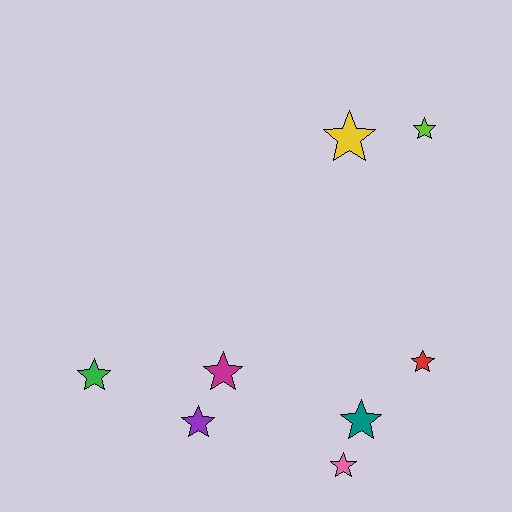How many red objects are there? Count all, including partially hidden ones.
There is 1 red object.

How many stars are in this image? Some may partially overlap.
There are 8 stars.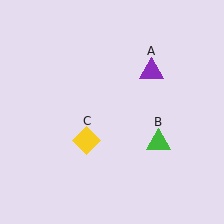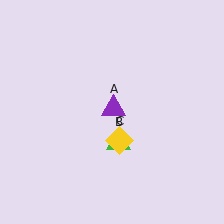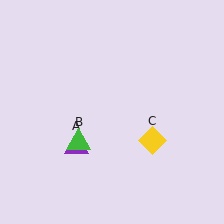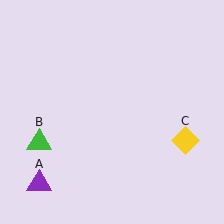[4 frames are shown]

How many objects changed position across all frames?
3 objects changed position: purple triangle (object A), green triangle (object B), yellow diamond (object C).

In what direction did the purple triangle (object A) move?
The purple triangle (object A) moved down and to the left.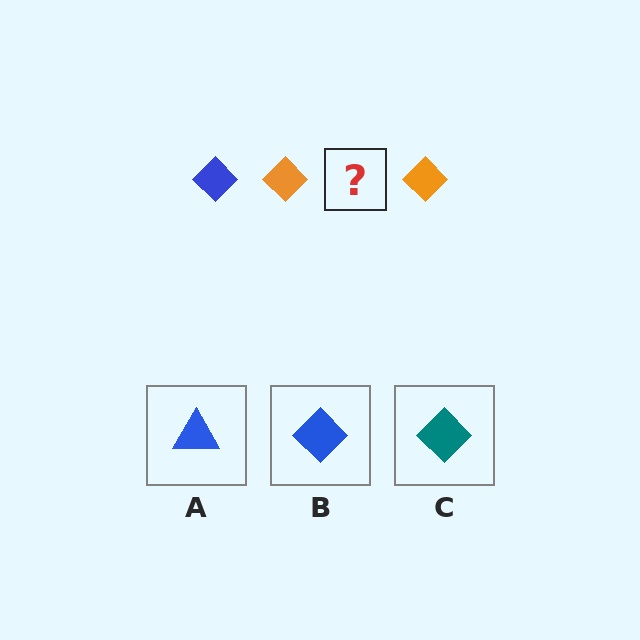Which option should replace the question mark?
Option B.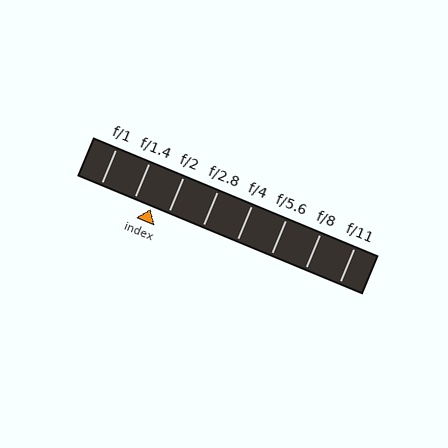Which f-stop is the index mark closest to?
The index mark is closest to f/2.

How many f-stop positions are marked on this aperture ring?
There are 8 f-stop positions marked.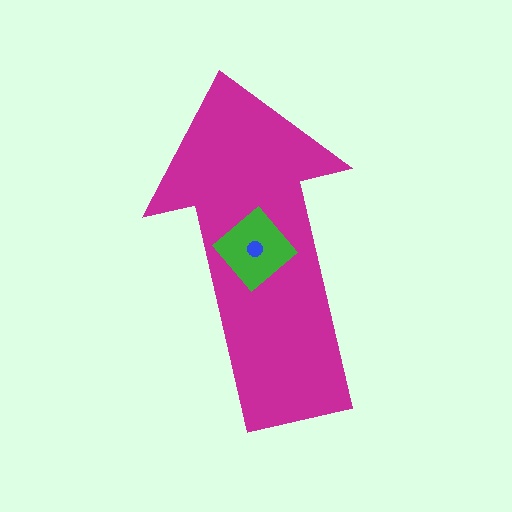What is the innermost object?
The blue circle.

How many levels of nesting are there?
3.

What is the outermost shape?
The magenta arrow.